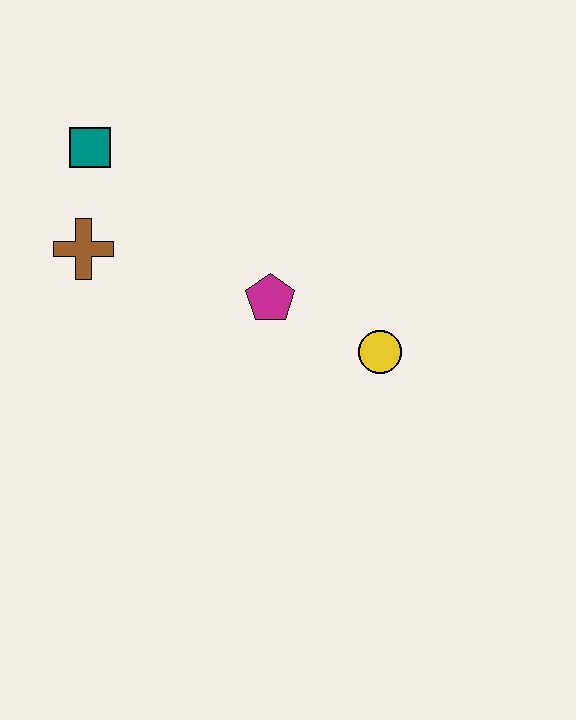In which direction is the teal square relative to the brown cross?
The teal square is above the brown cross.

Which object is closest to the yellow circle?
The magenta pentagon is closest to the yellow circle.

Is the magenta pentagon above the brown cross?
No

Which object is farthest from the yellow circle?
The teal square is farthest from the yellow circle.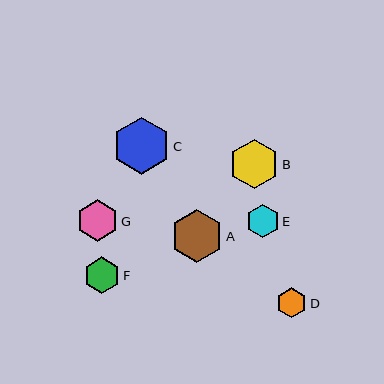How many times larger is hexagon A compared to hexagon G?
Hexagon A is approximately 1.3 times the size of hexagon G.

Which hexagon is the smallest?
Hexagon D is the smallest with a size of approximately 30 pixels.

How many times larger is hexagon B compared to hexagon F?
Hexagon B is approximately 1.3 times the size of hexagon F.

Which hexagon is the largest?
Hexagon C is the largest with a size of approximately 57 pixels.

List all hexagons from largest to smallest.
From largest to smallest: C, A, B, G, F, E, D.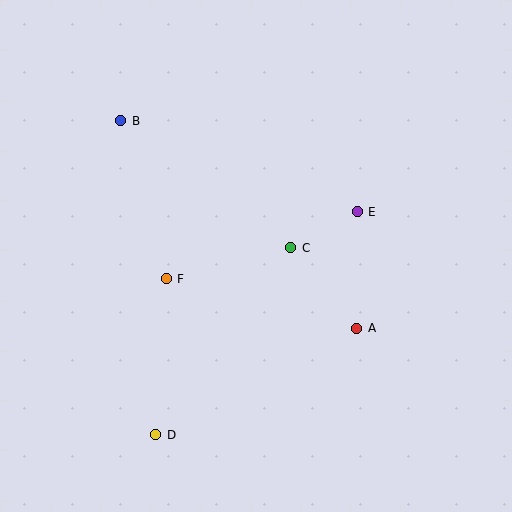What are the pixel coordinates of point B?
Point B is at (121, 121).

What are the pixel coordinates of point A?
Point A is at (357, 328).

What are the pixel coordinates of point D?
Point D is at (156, 435).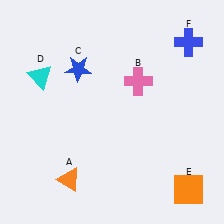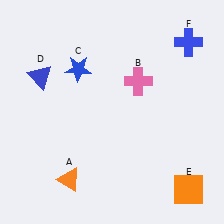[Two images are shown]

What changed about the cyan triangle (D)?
In Image 1, D is cyan. In Image 2, it changed to blue.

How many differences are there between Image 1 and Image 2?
There is 1 difference between the two images.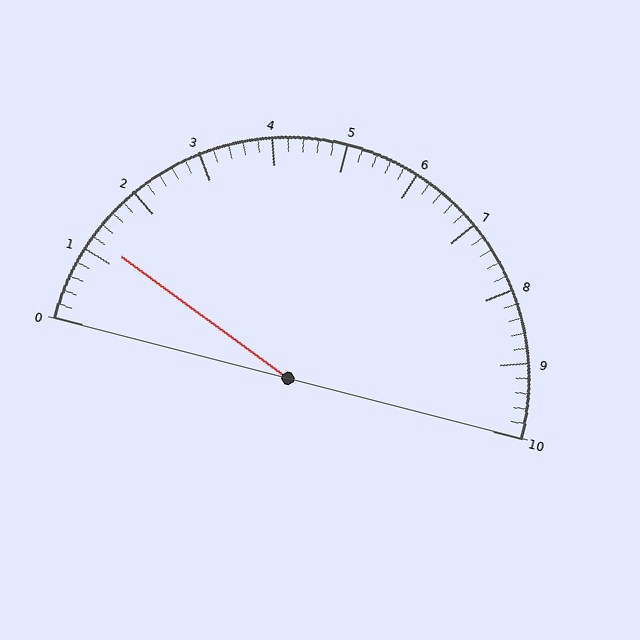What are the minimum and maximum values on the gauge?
The gauge ranges from 0 to 10.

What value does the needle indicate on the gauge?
The needle indicates approximately 1.2.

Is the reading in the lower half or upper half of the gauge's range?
The reading is in the lower half of the range (0 to 10).